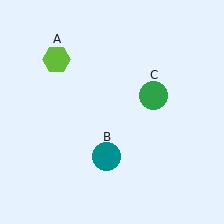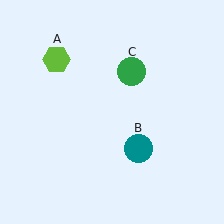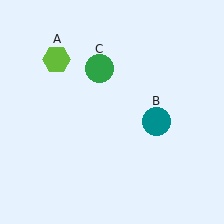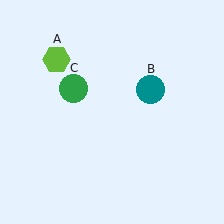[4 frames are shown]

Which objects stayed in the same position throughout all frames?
Lime hexagon (object A) remained stationary.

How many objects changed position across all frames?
2 objects changed position: teal circle (object B), green circle (object C).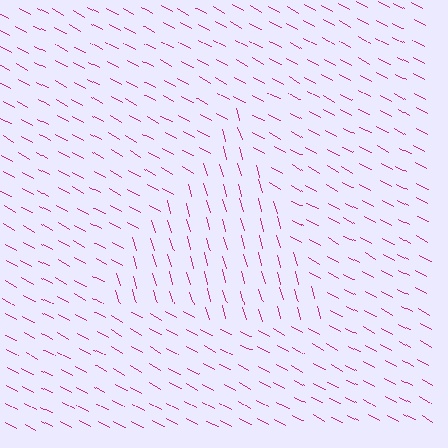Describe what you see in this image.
The image is filled with small magenta line segments. A triangle region in the image has lines oriented differently from the surrounding lines, creating a visible texture boundary.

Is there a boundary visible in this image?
Yes, there is a texture boundary formed by a change in line orientation.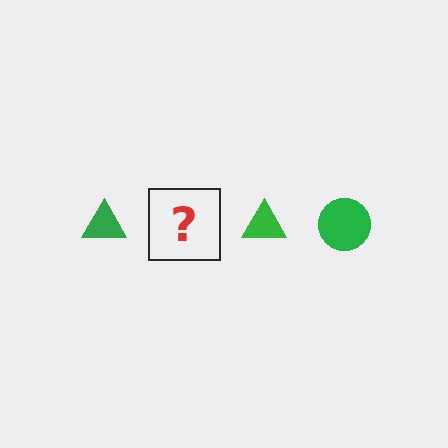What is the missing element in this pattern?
The missing element is a green circle.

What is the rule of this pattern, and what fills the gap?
The rule is that the pattern cycles through triangle, circle shapes in green. The gap should be filled with a green circle.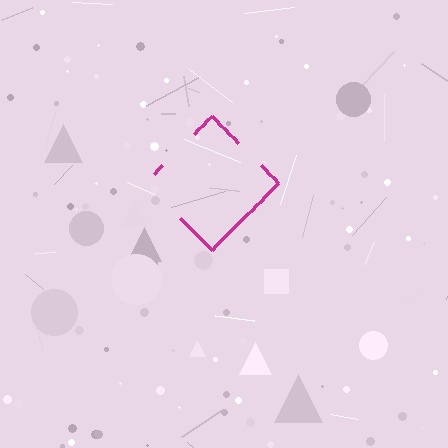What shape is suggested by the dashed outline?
The dashed outline suggests a diamond.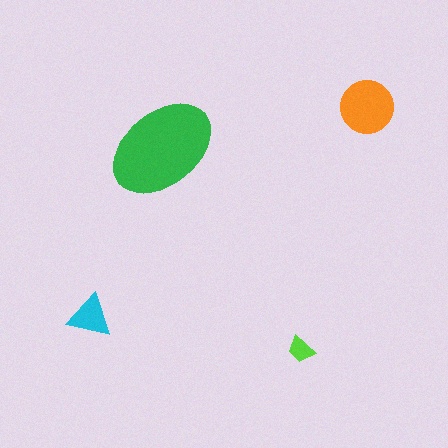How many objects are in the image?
There are 4 objects in the image.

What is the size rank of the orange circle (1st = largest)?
2nd.